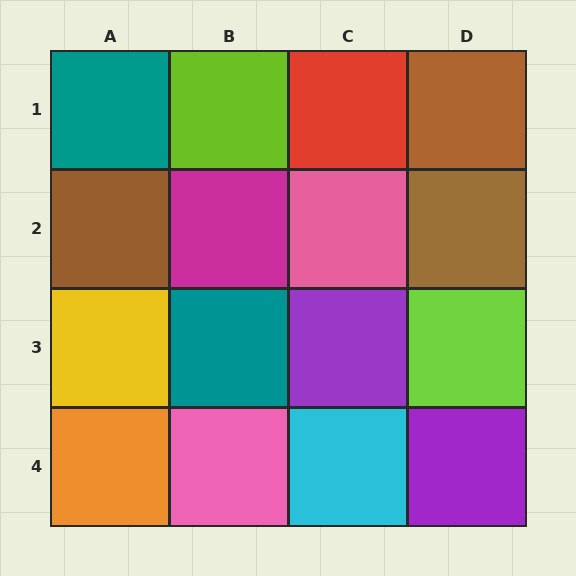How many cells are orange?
1 cell is orange.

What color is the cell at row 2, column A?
Brown.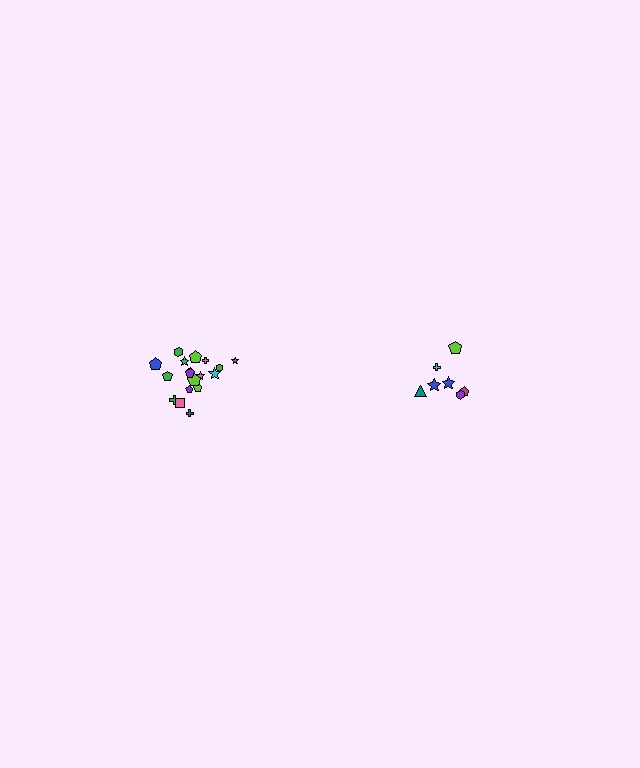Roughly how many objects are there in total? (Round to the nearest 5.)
Roughly 25 objects in total.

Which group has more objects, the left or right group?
The left group.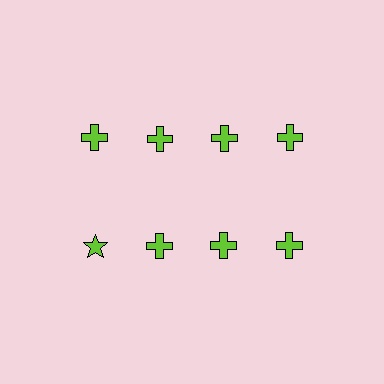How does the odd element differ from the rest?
It has a different shape: star instead of cross.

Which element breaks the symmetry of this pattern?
The lime star in the second row, leftmost column breaks the symmetry. All other shapes are lime crosses.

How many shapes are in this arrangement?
There are 8 shapes arranged in a grid pattern.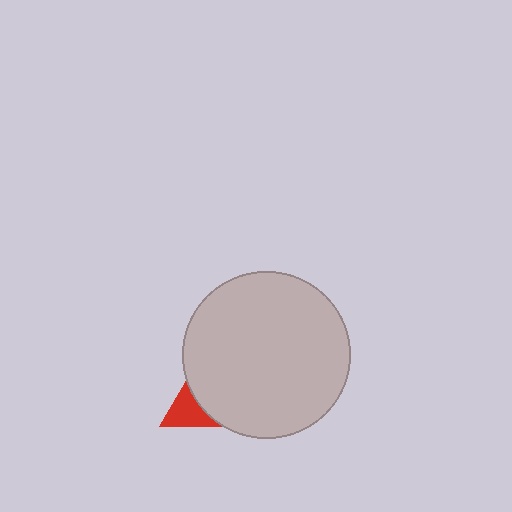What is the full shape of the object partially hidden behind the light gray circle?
The partially hidden object is a red triangle.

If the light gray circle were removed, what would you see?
You would see the complete red triangle.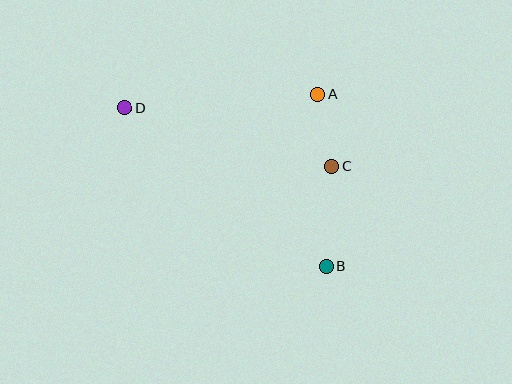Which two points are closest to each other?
Points A and C are closest to each other.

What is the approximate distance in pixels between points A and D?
The distance between A and D is approximately 193 pixels.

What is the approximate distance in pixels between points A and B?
The distance between A and B is approximately 173 pixels.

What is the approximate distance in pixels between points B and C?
The distance between B and C is approximately 100 pixels.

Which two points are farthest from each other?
Points B and D are farthest from each other.